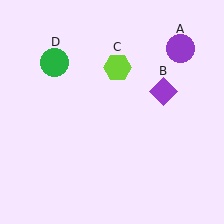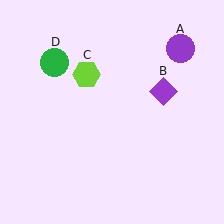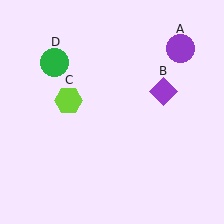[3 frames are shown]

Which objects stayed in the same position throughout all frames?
Purple circle (object A) and purple diamond (object B) and green circle (object D) remained stationary.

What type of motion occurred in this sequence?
The lime hexagon (object C) rotated counterclockwise around the center of the scene.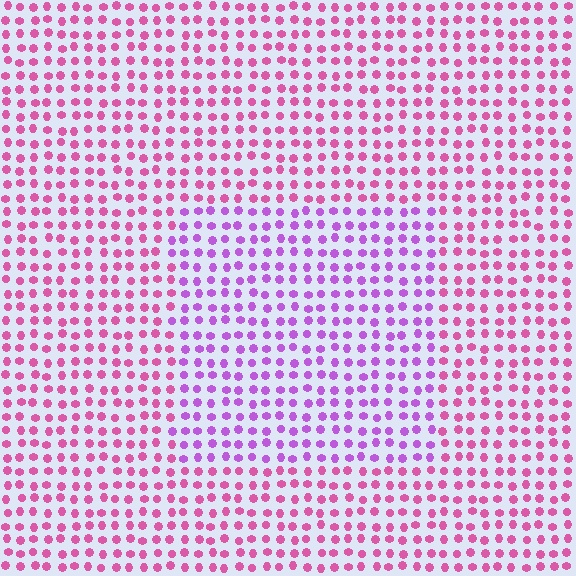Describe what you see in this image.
The image is filled with small pink elements in a uniform arrangement. A rectangle-shaped region is visible where the elements are tinted to a slightly different hue, forming a subtle color boundary.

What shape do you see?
I see a rectangle.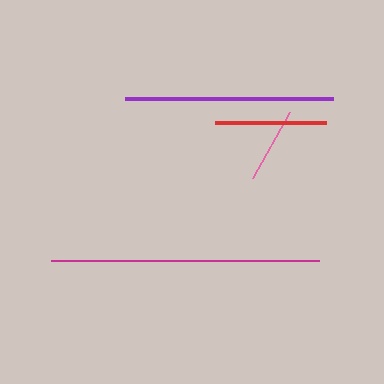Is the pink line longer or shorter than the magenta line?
The magenta line is longer than the pink line.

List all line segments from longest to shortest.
From longest to shortest: magenta, purple, red, pink.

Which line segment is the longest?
The magenta line is the longest at approximately 267 pixels.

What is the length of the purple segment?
The purple segment is approximately 208 pixels long.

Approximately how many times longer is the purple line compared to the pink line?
The purple line is approximately 2.7 times the length of the pink line.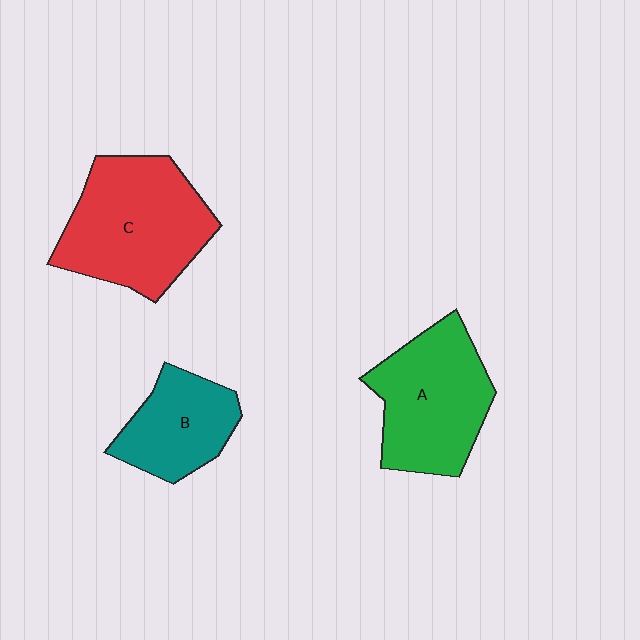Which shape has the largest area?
Shape C (red).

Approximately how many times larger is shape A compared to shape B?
Approximately 1.5 times.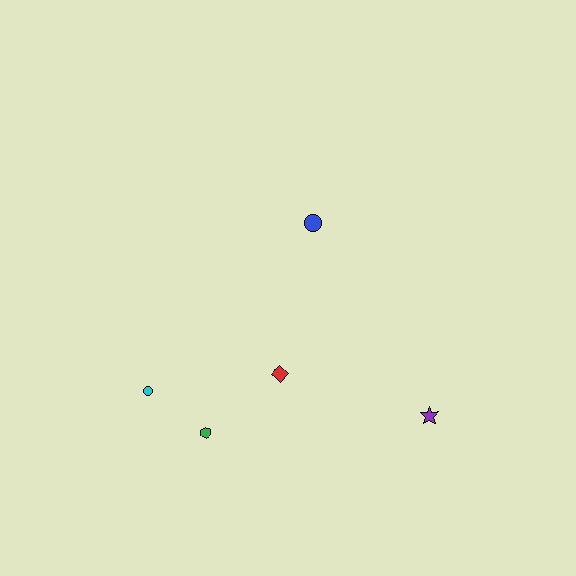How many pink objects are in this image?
There are no pink objects.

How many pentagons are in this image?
There are no pentagons.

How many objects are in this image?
There are 5 objects.